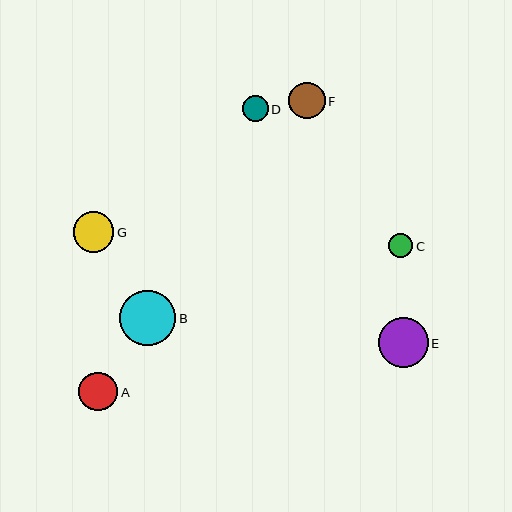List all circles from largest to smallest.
From largest to smallest: B, E, G, A, F, D, C.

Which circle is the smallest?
Circle C is the smallest with a size of approximately 25 pixels.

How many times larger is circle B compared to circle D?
Circle B is approximately 2.2 times the size of circle D.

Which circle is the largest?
Circle B is the largest with a size of approximately 56 pixels.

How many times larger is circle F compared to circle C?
Circle F is approximately 1.5 times the size of circle C.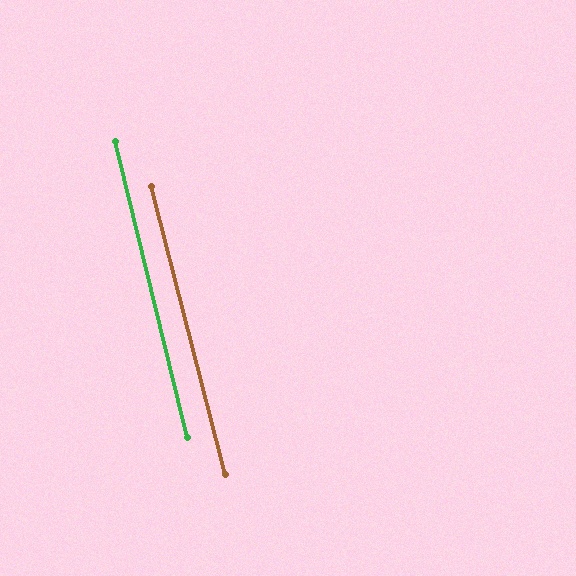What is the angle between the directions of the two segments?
Approximately 1 degree.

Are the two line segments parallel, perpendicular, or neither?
Parallel — their directions differ by only 0.8°.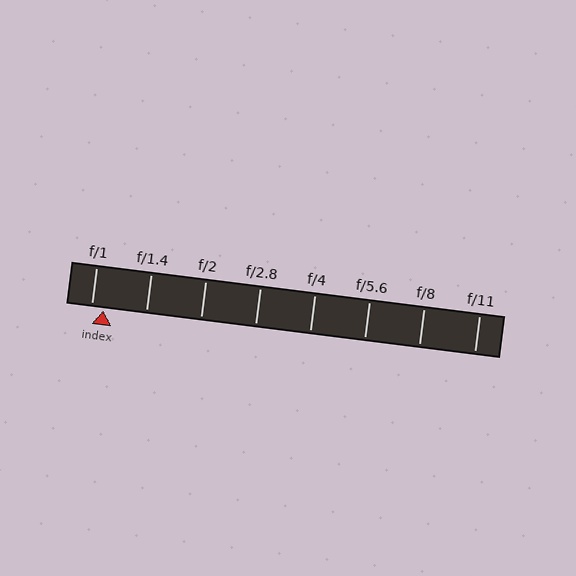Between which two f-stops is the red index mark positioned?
The index mark is between f/1 and f/1.4.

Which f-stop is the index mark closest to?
The index mark is closest to f/1.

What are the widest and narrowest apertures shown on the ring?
The widest aperture shown is f/1 and the narrowest is f/11.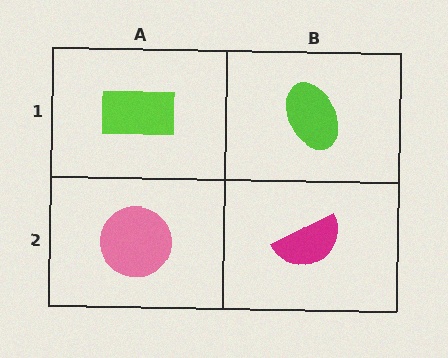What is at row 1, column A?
A lime rectangle.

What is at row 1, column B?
A lime ellipse.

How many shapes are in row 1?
2 shapes.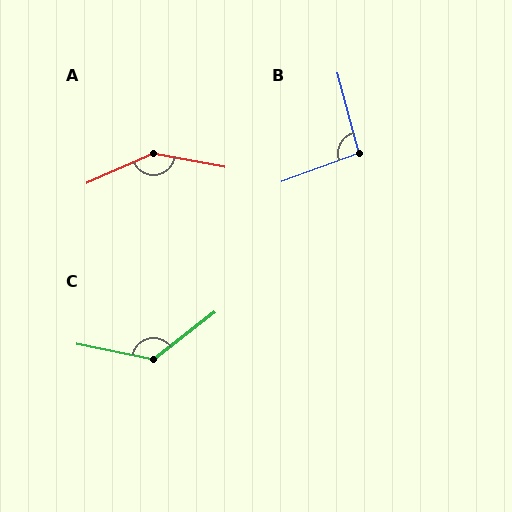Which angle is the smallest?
B, at approximately 95 degrees.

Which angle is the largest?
A, at approximately 146 degrees.